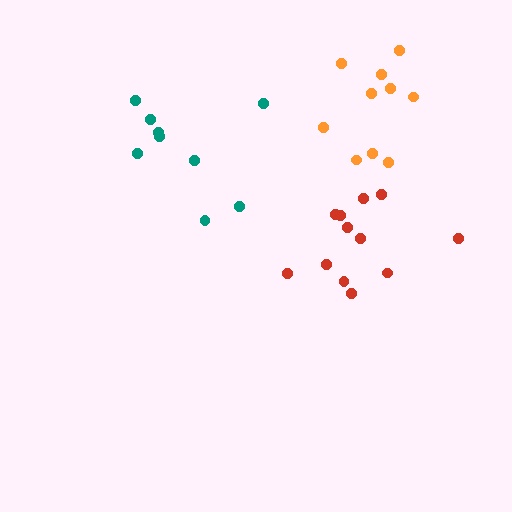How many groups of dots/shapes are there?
There are 3 groups.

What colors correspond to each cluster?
The clusters are colored: orange, red, teal.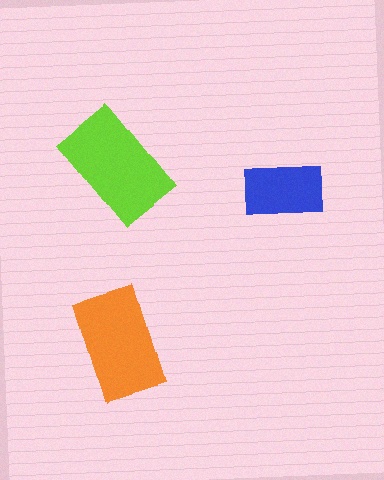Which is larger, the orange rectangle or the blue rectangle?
The orange one.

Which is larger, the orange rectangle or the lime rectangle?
The lime one.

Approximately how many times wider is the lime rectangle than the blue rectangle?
About 1.5 times wider.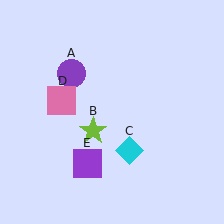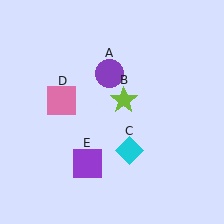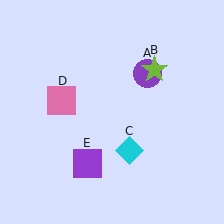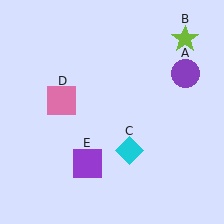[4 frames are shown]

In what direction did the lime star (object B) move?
The lime star (object B) moved up and to the right.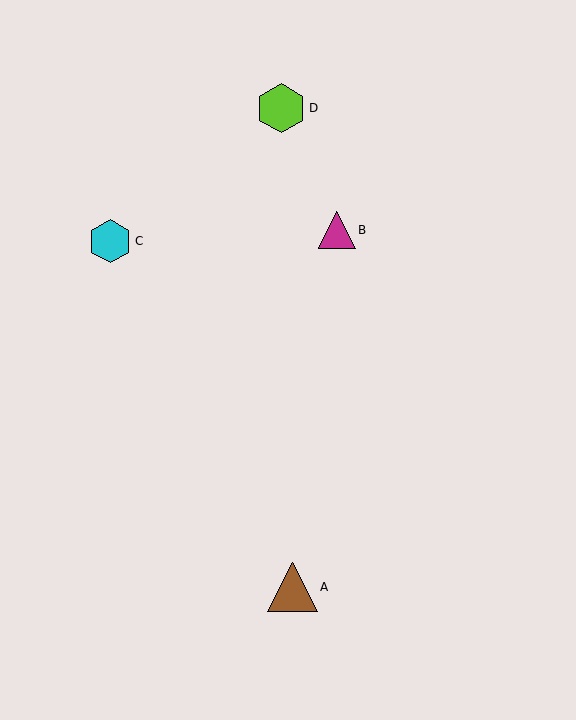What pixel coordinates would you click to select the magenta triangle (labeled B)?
Click at (337, 230) to select the magenta triangle B.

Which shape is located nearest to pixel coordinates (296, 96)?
The lime hexagon (labeled D) at (281, 108) is nearest to that location.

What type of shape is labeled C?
Shape C is a cyan hexagon.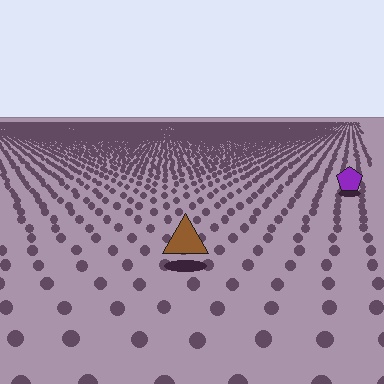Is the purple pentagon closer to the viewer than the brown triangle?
No. The brown triangle is closer — you can tell from the texture gradient: the ground texture is coarser near it.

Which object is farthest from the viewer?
The purple pentagon is farthest from the viewer. It appears smaller and the ground texture around it is denser.